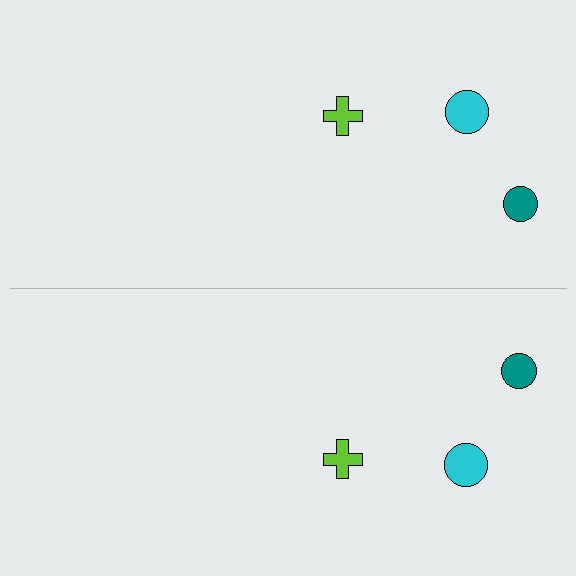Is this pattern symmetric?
Yes, this pattern has bilateral (reflection) symmetry.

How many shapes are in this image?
There are 6 shapes in this image.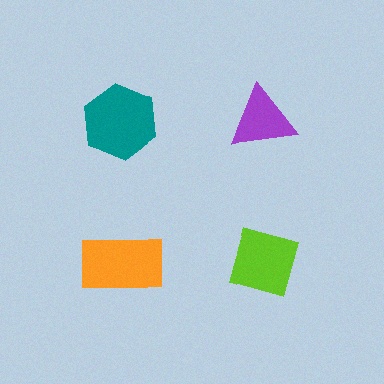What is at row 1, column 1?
A teal hexagon.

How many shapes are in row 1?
2 shapes.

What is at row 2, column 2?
A lime diamond.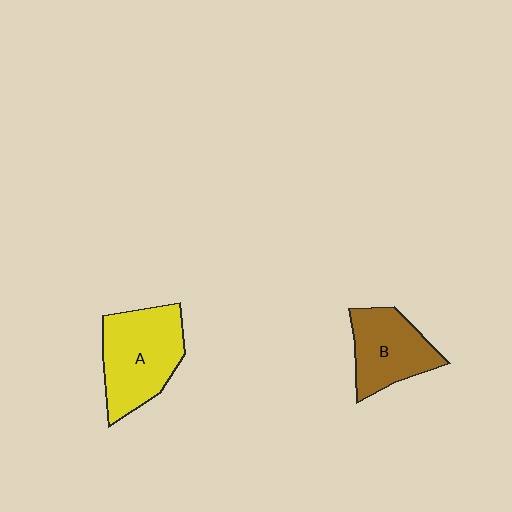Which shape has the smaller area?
Shape B (brown).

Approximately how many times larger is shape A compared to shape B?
Approximately 1.3 times.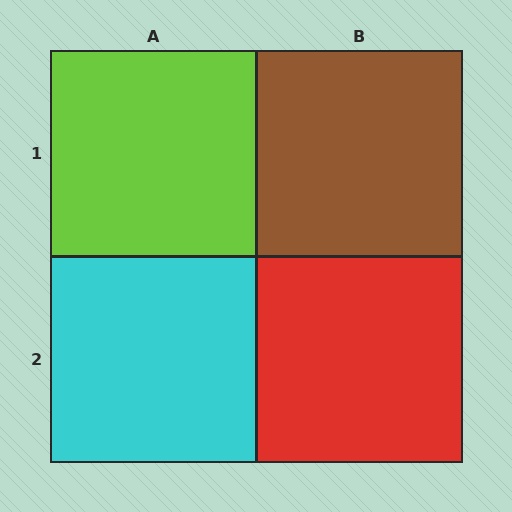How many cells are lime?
1 cell is lime.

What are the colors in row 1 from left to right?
Lime, brown.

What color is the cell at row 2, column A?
Cyan.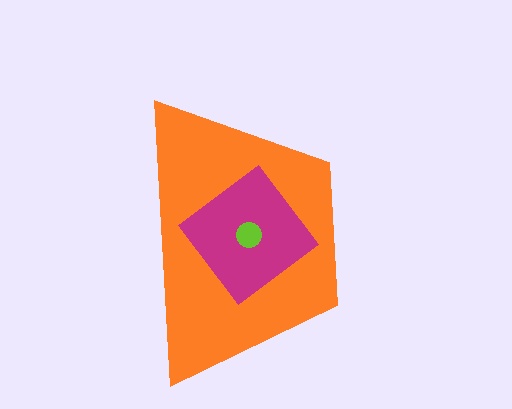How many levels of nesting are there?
3.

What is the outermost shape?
The orange trapezoid.